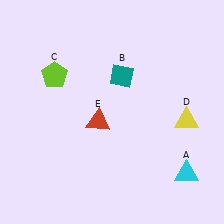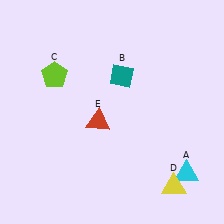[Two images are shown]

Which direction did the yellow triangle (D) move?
The yellow triangle (D) moved down.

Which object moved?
The yellow triangle (D) moved down.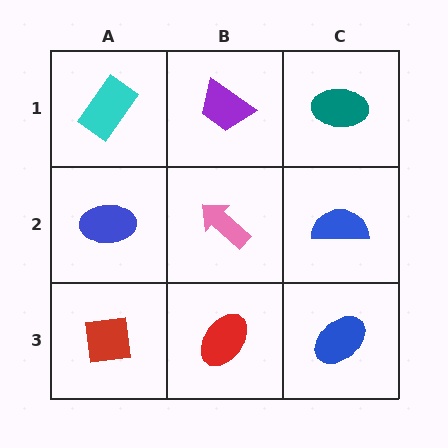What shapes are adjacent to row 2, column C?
A teal ellipse (row 1, column C), a blue ellipse (row 3, column C), a pink arrow (row 2, column B).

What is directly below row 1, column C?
A blue semicircle.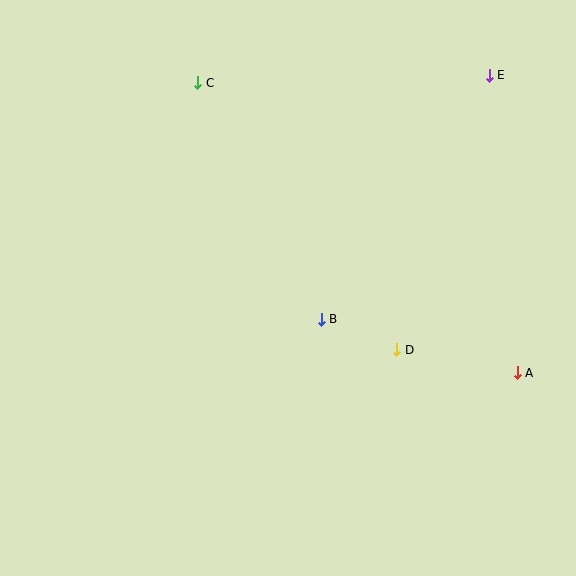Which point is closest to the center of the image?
Point B at (321, 319) is closest to the center.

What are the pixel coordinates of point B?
Point B is at (321, 319).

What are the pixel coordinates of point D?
Point D is at (397, 350).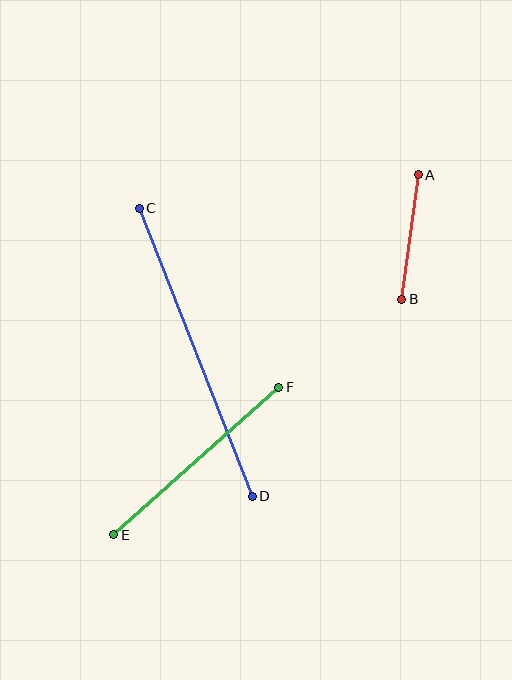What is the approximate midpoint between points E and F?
The midpoint is at approximately (196, 461) pixels.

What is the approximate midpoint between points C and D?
The midpoint is at approximately (196, 352) pixels.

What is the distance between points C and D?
The distance is approximately 310 pixels.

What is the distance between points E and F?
The distance is approximately 221 pixels.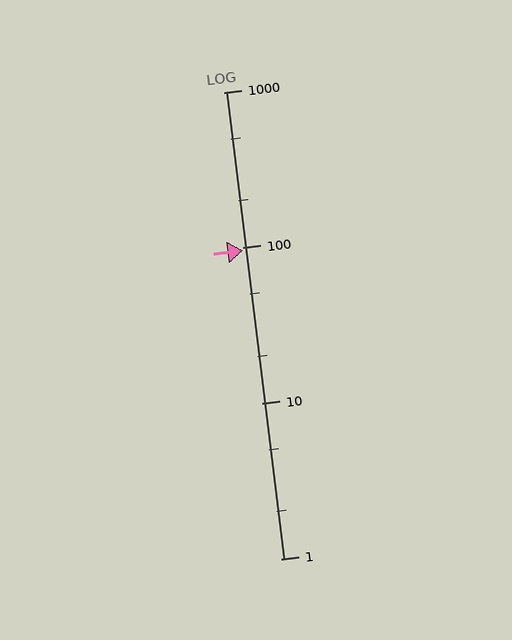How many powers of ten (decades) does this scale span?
The scale spans 3 decades, from 1 to 1000.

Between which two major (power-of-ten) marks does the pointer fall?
The pointer is between 10 and 100.